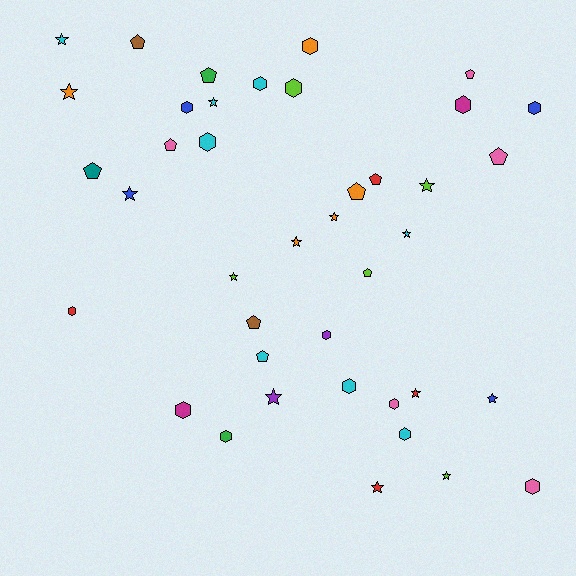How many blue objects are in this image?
There are 4 blue objects.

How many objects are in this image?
There are 40 objects.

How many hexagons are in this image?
There are 15 hexagons.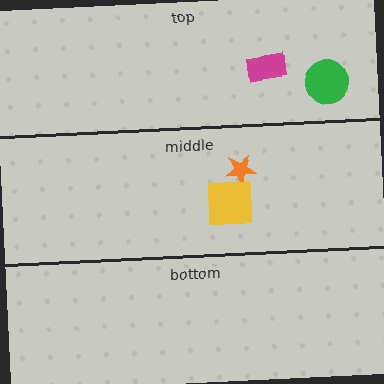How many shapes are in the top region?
2.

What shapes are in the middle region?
The orange star, the yellow square.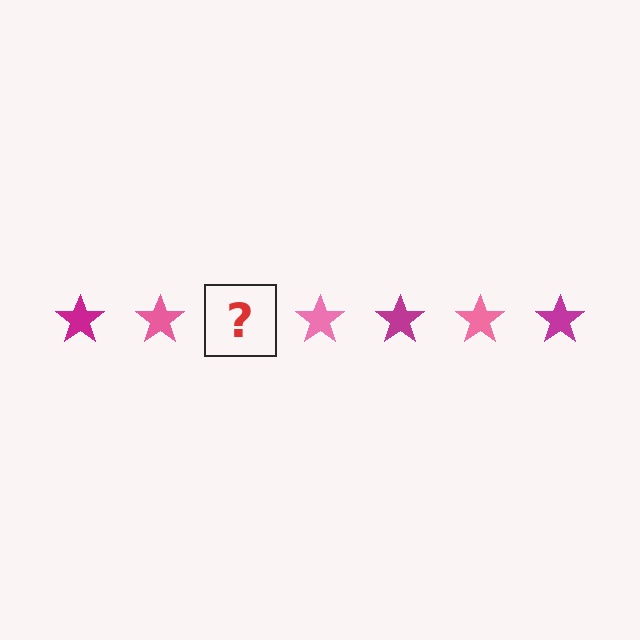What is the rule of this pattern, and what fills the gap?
The rule is that the pattern cycles through magenta, pink stars. The gap should be filled with a magenta star.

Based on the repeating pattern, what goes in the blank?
The blank should be a magenta star.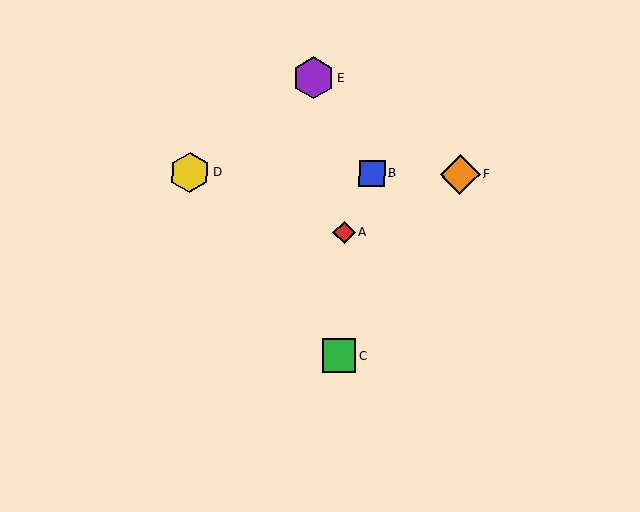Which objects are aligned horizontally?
Objects B, D, F are aligned horizontally.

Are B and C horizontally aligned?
No, B is at y≈174 and C is at y≈356.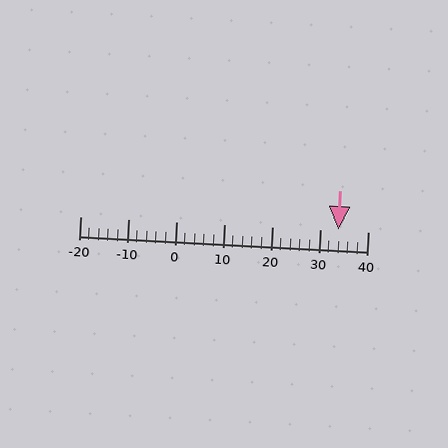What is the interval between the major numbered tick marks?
The major tick marks are spaced 10 units apart.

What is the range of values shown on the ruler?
The ruler shows values from -20 to 40.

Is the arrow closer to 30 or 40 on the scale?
The arrow is closer to 30.